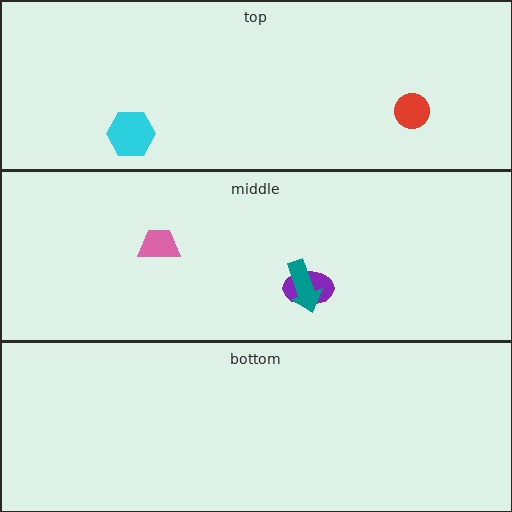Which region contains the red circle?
The top region.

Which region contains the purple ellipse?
The middle region.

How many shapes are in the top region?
2.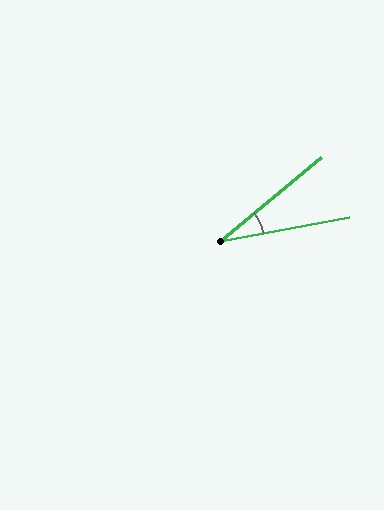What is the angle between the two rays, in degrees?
Approximately 29 degrees.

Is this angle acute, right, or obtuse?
It is acute.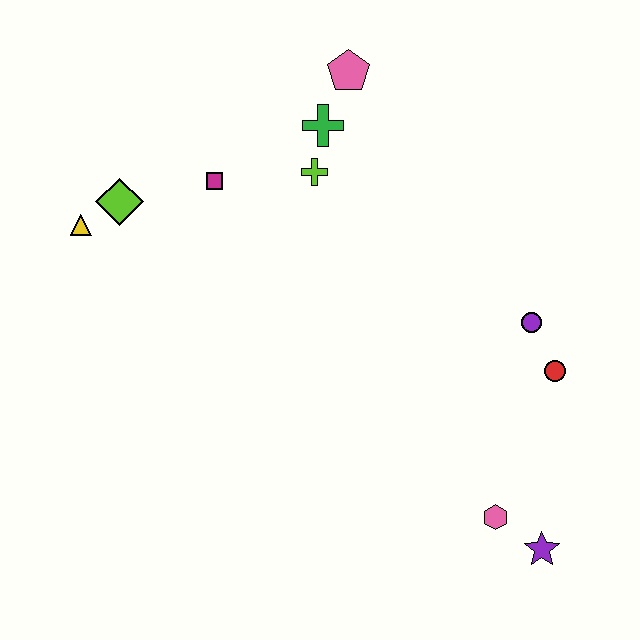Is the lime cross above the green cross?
No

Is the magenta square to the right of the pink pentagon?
No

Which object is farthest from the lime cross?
The purple star is farthest from the lime cross.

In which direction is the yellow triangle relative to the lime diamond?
The yellow triangle is to the left of the lime diamond.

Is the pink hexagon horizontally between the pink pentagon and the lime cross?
No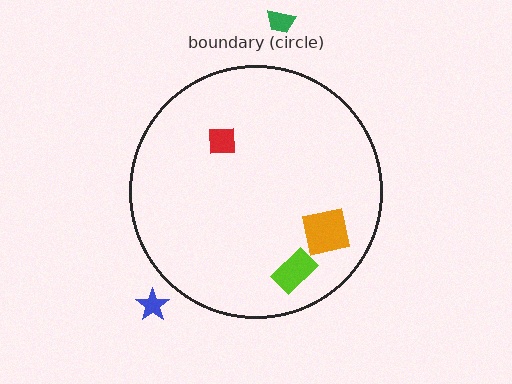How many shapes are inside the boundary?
3 inside, 2 outside.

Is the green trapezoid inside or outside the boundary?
Outside.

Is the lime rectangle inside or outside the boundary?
Inside.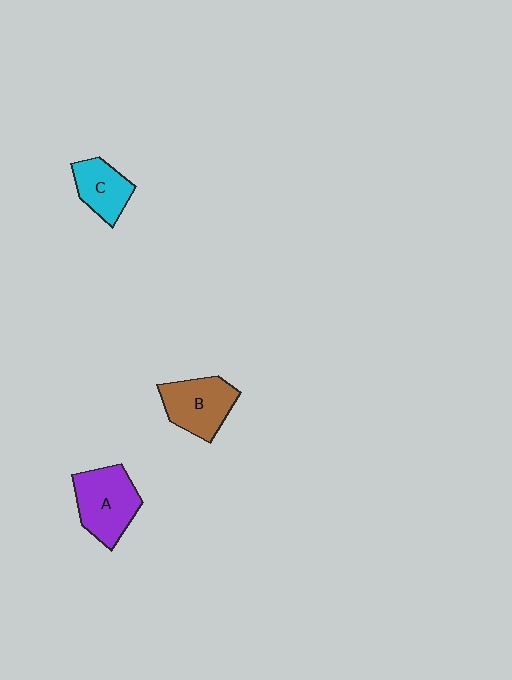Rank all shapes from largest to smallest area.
From largest to smallest: A (purple), B (brown), C (cyan).